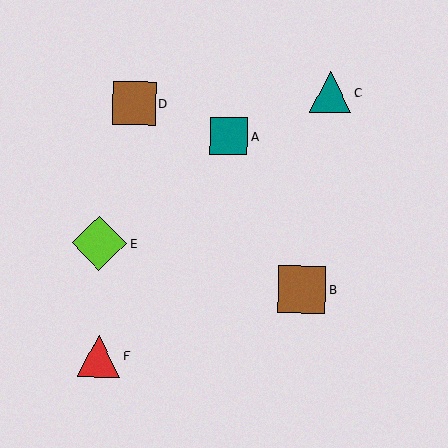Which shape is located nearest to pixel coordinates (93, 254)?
The lime diamond (labeled E) at (100, 243) is nearest to that location.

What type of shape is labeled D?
Shape D is a brown square.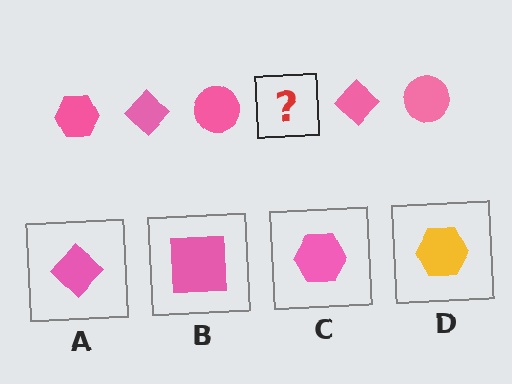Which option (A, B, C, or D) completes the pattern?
C.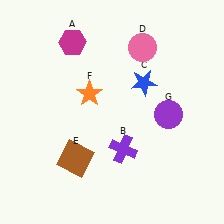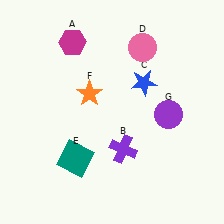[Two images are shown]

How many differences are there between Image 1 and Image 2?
There is 1 difference between the two images.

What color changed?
The square (E) changed from brown in Image 1 to teal in Image 2.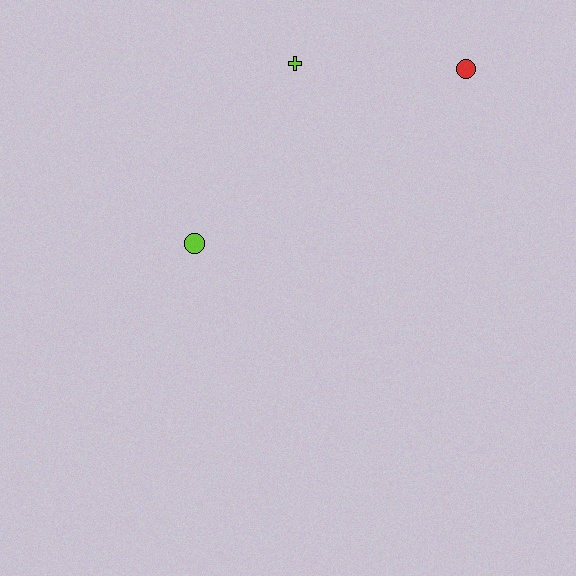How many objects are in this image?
There are 3 objects.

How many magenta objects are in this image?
There are no magenta objects.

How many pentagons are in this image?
There are no pentagons.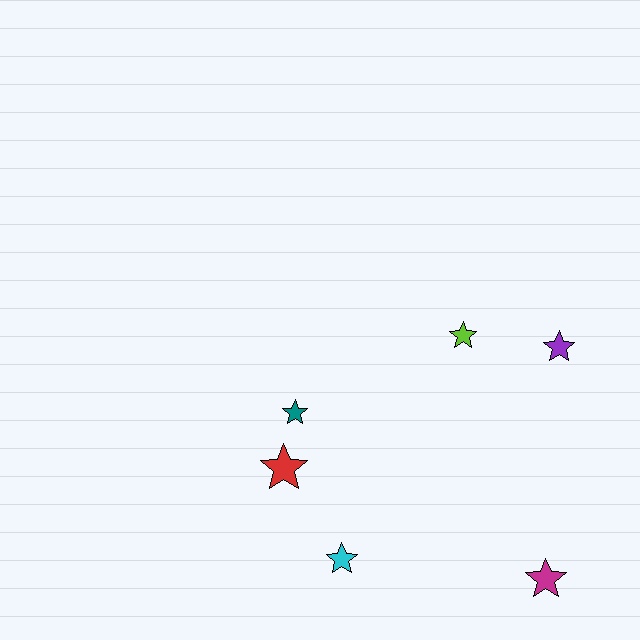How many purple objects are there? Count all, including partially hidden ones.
There is 1 purple object.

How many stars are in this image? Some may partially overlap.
There are 6 stars.